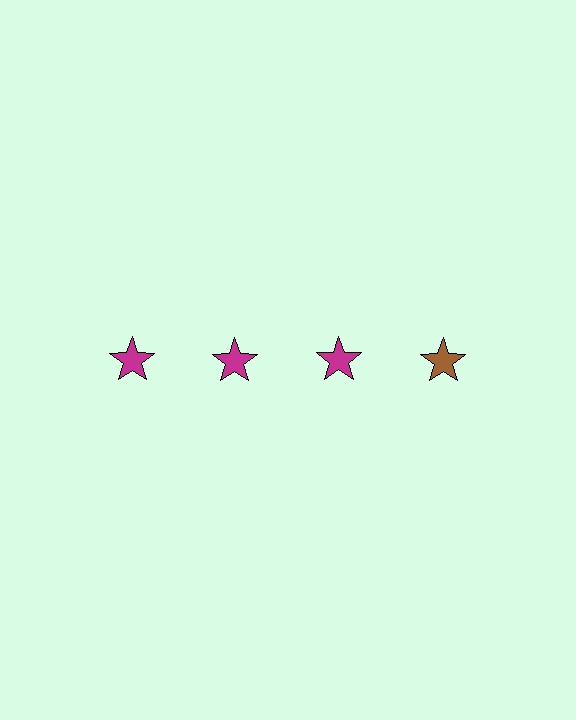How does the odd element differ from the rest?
It has a different color: brown instead of magenta.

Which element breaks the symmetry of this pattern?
The brown star in the top row, second from right column breaks the symmetry. All other shapes are magenta stars.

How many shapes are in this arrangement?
There are 4 shapes arranged in a grid pattern.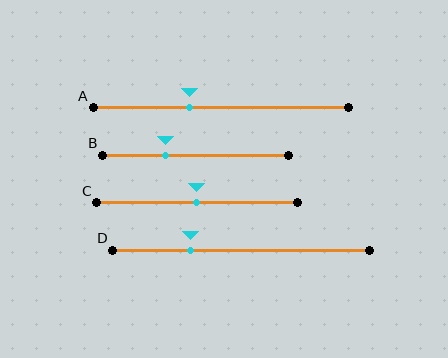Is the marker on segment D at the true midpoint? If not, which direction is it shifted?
No, the marker on segment D is shifted to the left by about 19% of the segment length.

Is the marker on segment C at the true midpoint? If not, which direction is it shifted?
Yes, the marker on segment C is at the true midpoint.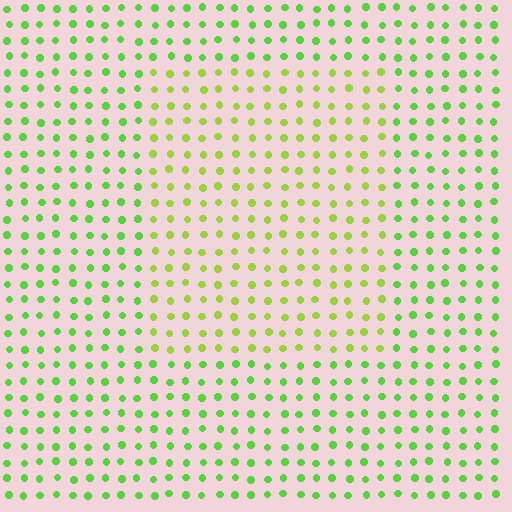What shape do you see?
I see a rectangle.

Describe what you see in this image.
The image is filled with small lime elements in a uniform arrangement. A rectangle-shaped region is visible where the elements are tinted to a slightly different hue, forming a subtle color boundary.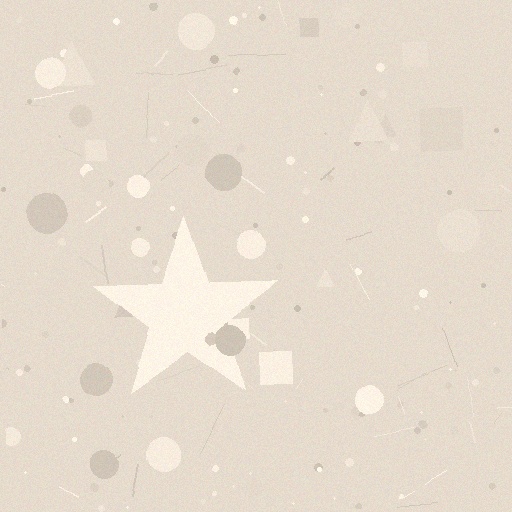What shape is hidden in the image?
A star is hidden in the image.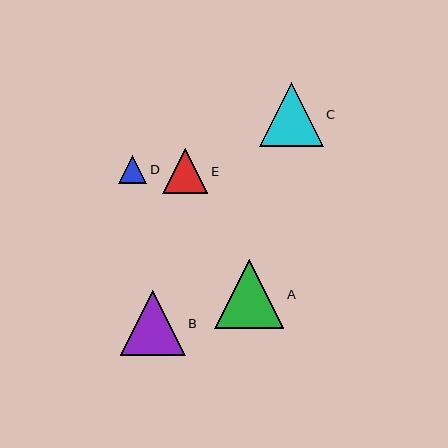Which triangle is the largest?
Triangle A is the largest with a size of approximately 69 pixels.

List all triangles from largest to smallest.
From largest to smallest: A, B, C, E, D.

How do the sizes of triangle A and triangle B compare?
Triangle A and triangle B are approximately the same size.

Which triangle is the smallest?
Triangle D is the smallest with a size of approximately 28 pixels.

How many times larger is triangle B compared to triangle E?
Triangle B is approximately 1.4 times the size of triangle E.